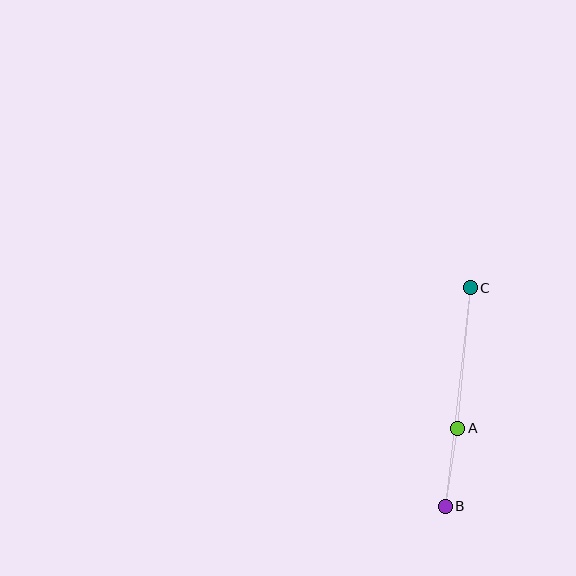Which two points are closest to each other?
Points A and B are closest to each other.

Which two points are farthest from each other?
Points B and C are farthest from each other.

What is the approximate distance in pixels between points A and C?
The distance between A and C is approximately 141 pixels.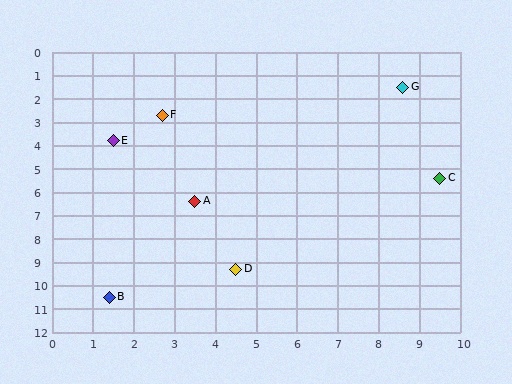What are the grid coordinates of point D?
Point D is at approximately (4.5, 9.3).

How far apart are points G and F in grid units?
Points G and F are about 6.0 grid units apart.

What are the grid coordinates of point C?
Point C is at approximately (9.5, 5.4).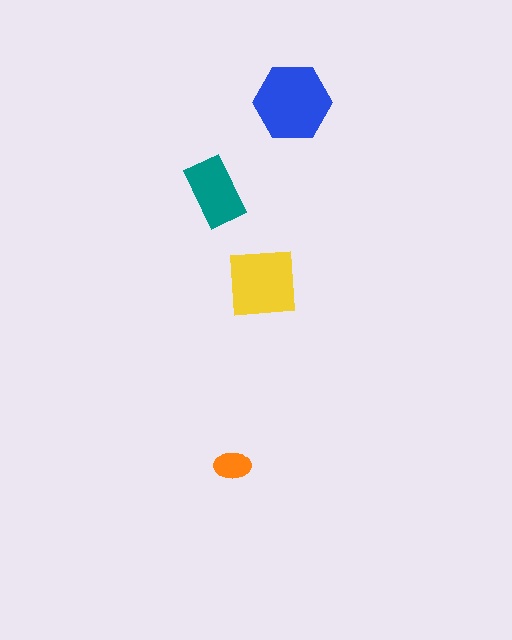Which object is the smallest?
The orange ellipse.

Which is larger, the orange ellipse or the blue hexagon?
The blue hexagon.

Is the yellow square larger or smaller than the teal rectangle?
Larger.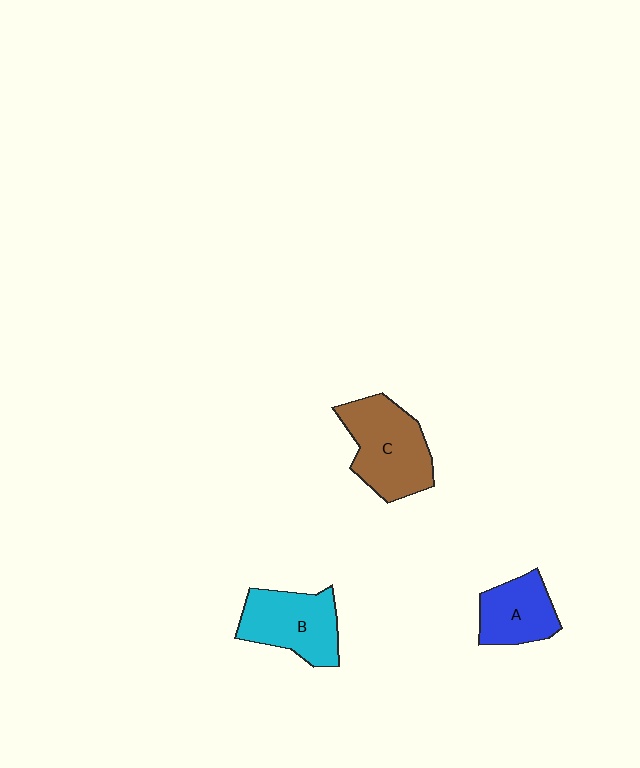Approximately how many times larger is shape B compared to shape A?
Approximately 1.3 times.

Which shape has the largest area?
Shape C (brown).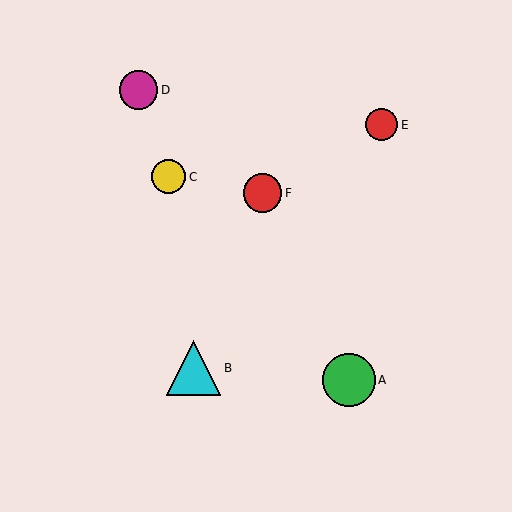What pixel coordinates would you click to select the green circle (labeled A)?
Click at (349, 380) to select the green circle A.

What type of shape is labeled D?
Shape D is a magenta circle.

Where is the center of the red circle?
The center of the red circle is at (262, 193).